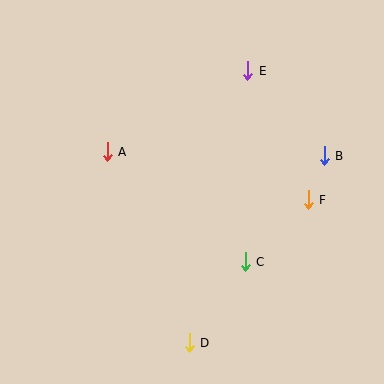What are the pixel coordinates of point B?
Point B is at (324, 156).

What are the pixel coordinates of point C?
Point C is at (245, 262).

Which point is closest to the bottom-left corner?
Point D is closest to the bottom-left corner.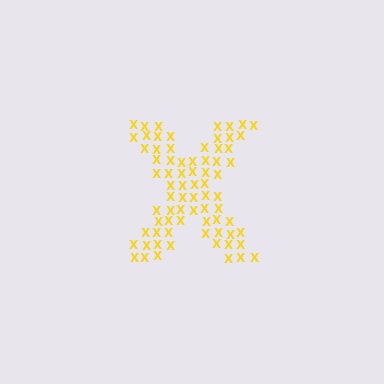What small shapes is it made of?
It is made of small letter X's.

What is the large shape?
The large shape is the letter X.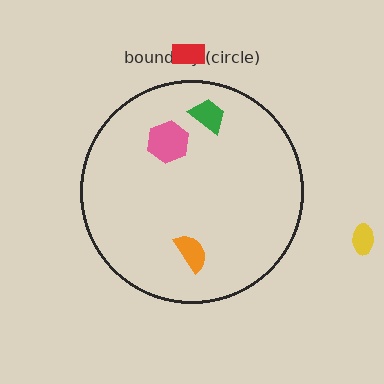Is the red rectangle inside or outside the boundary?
Outside.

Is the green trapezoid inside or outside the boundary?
Inside.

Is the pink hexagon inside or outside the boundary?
Inside.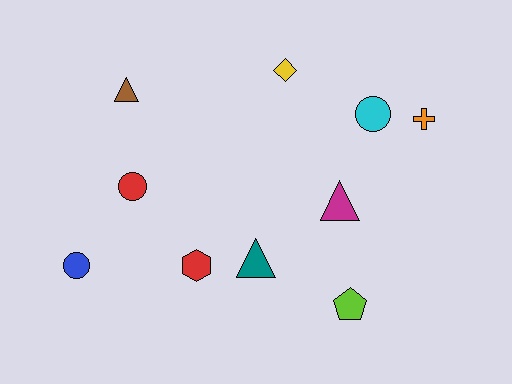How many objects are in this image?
There are 10 objects.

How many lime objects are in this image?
There is 1 lime object.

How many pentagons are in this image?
There is 1 pentagon.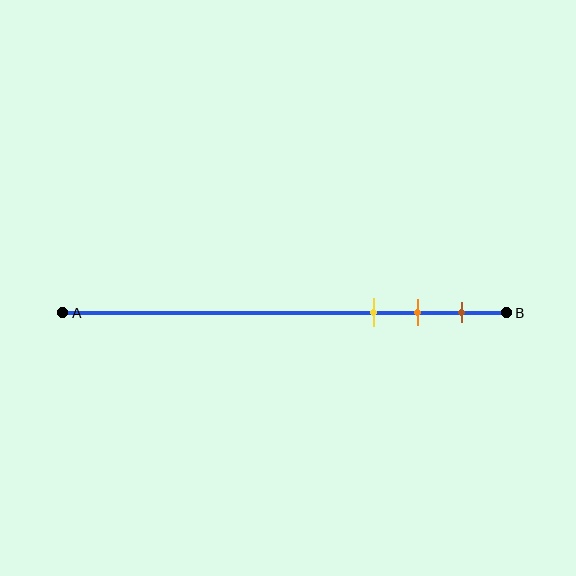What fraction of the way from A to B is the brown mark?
The brown mark is approximately 90% (0.9) of the way from A to B.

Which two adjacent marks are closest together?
The orange and brown marks are the closest adjacent pair.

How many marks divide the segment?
There are 3 marks dividing the segment.